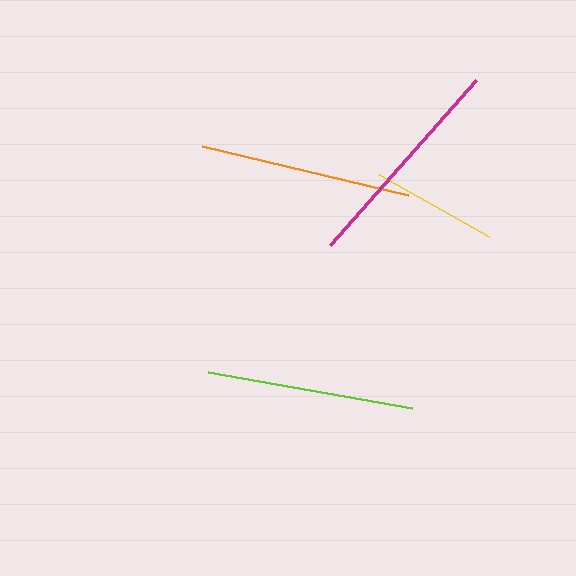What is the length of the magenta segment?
The magenta segment is approximately 221 pixels long.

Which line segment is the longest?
The magenta line is the longest at approximately 221 pixels.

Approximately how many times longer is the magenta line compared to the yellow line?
The magenta line is approximately 1.7 times the length of the yellow line.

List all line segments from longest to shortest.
From longest to shortest: magenta, orange, lime, yellow.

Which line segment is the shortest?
The yellow line is the shortest at approximately 126 pixels.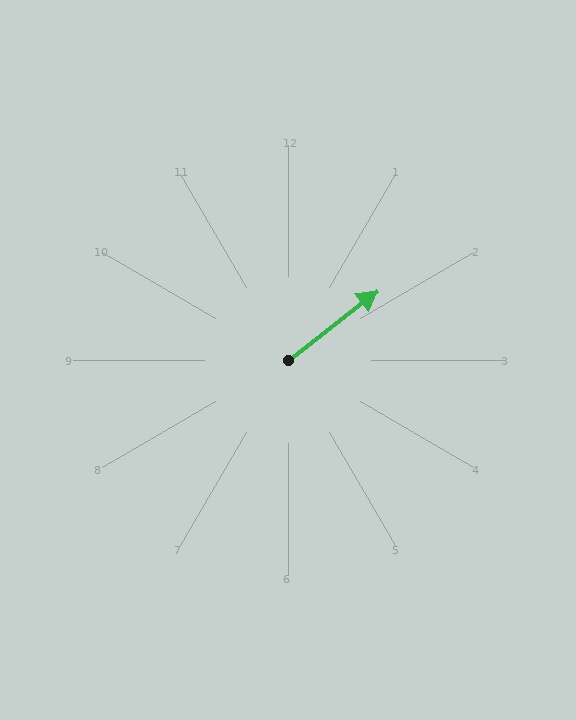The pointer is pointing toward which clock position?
Roughly 2 o'clock.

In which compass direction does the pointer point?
Northeast.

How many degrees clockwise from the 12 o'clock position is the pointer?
Approximately 52 degrees.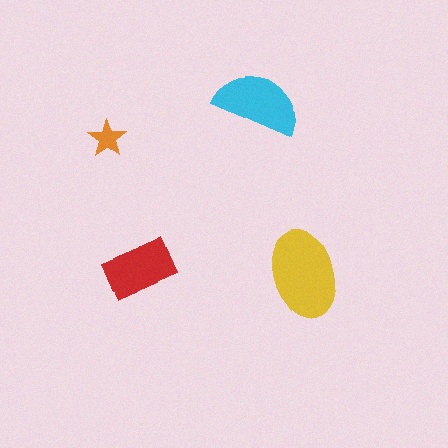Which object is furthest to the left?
The orange star is leftmost.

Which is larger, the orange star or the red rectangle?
The red rectangle.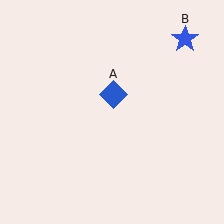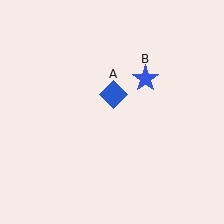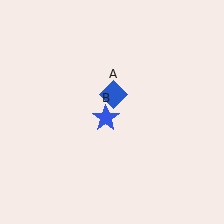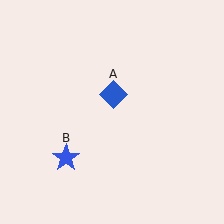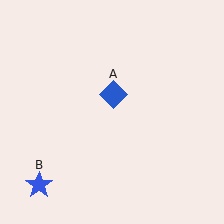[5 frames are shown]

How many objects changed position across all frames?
1 object changed position: blue star (object B).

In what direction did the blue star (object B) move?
The blue star (object B) moved down and to the left.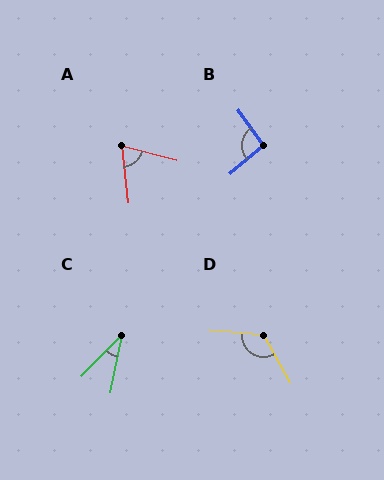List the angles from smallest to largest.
C (33°), A (70°), B (95°), D (124°).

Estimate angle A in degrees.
Approximately 70 degrees.